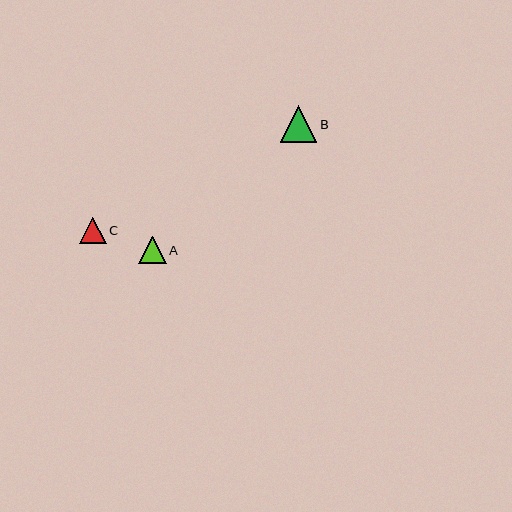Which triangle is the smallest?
Triangle C is the smallest with a size of approximately 26 pixels.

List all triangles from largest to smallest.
From largest to smallest: B, A, C.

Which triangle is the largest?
Triangle B is the largest with a size of approximately 37 pixels.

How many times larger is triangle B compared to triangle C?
Triangle B is approximately 1.4 times the size of triangle C.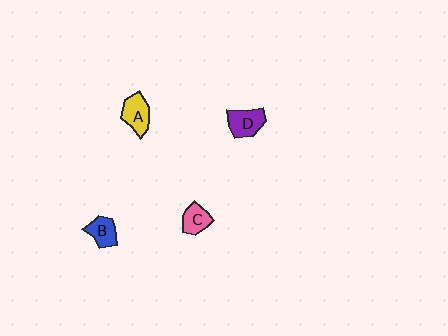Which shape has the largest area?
Shape D (purple).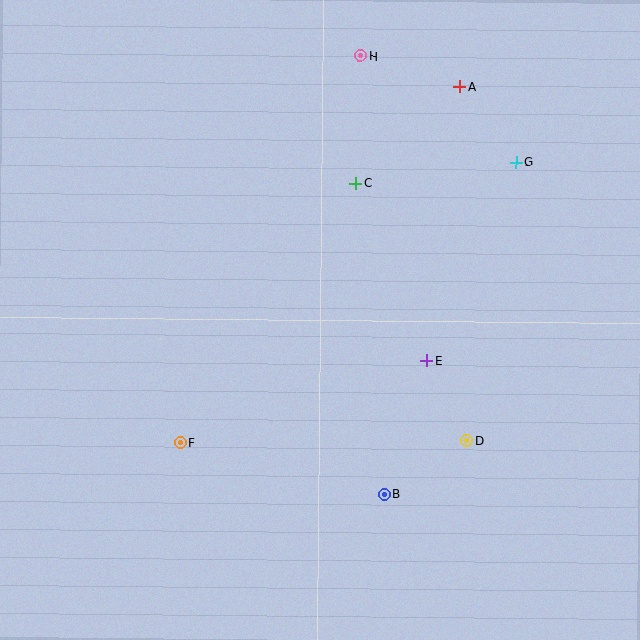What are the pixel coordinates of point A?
Point A is at (460, 87).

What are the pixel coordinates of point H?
Point H is at (360, 56).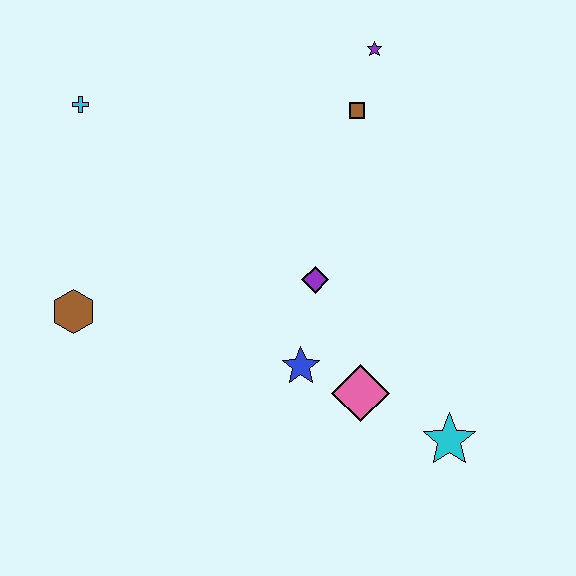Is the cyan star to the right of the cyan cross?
Yes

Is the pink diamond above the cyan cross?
No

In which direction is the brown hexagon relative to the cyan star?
The brown hexagon is to the left of the cyan star.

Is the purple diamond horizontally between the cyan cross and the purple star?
Yes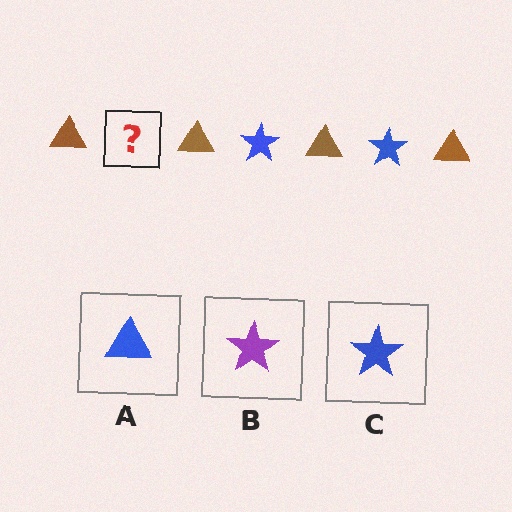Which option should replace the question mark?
Option C.